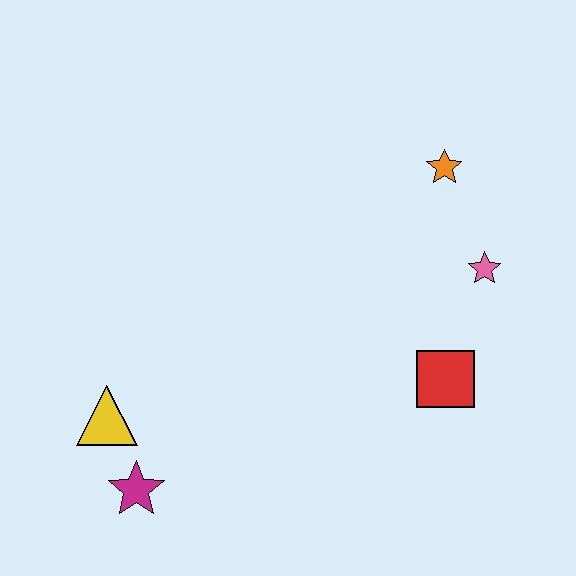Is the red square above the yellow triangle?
Yes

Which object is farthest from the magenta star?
The orange star is farthest from the magenta star.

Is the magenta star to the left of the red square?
Yes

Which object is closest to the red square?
The pink star is closest to the red square.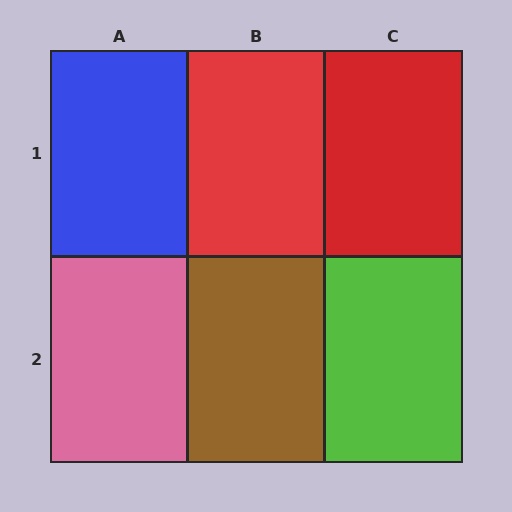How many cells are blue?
1 cell is blue.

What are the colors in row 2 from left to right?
Pink, brown, lime.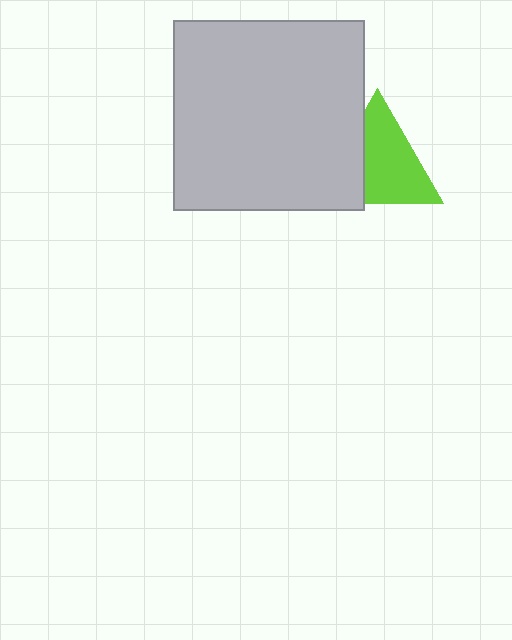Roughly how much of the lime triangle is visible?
Most of it is visible (roughly 66%).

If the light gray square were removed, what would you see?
You would see the complete lime triangle.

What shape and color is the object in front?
The object in front is a light gray square.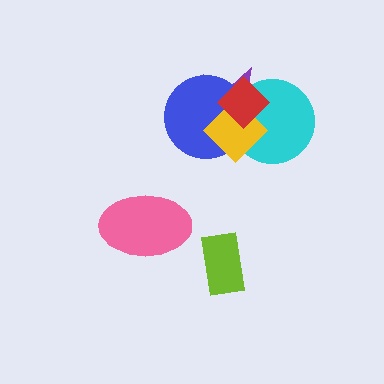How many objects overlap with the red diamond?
4 objects overlap with the red diamond.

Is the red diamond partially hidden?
No, no other shape covers it.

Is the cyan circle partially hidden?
Yes, it is partially covered by another shape.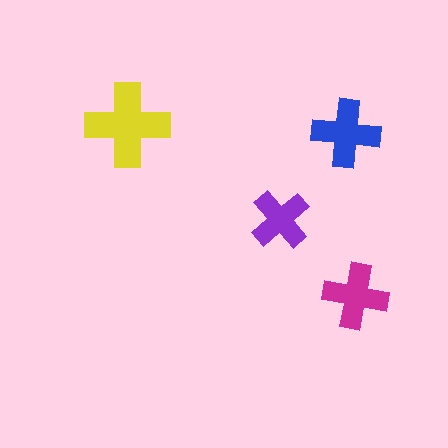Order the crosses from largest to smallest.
the yellow one, the blue one, the magenta one, the purple one.